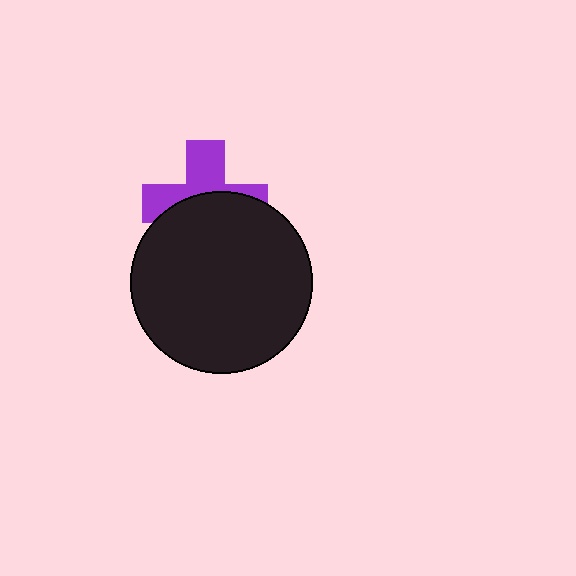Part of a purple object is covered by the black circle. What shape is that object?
It is a cross.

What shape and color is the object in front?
The object in front is a black circle.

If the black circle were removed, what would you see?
You would see the complete purple cross.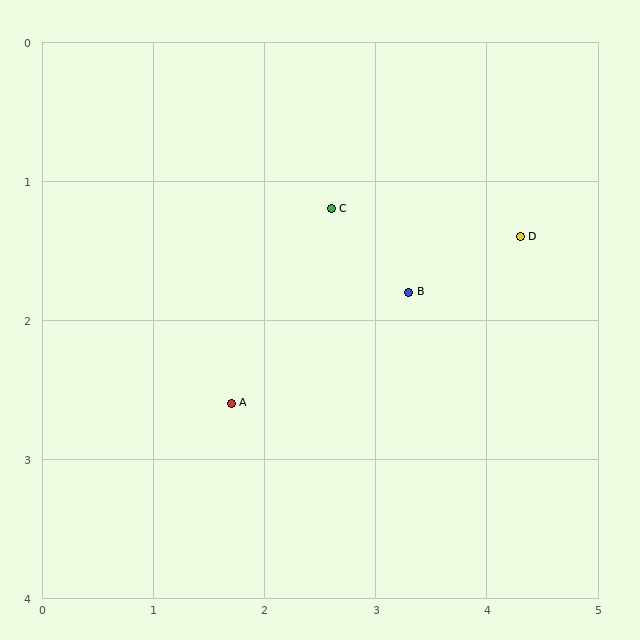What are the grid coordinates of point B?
Point B is at approximately (3.3, 1.8).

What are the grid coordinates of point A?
Point A is at approximately (1.7, 2.6).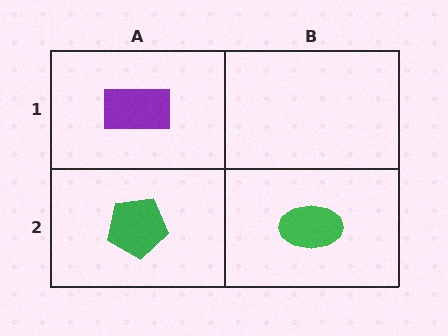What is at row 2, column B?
A green ellipse.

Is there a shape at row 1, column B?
No, that cell is empty.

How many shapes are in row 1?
1 shape.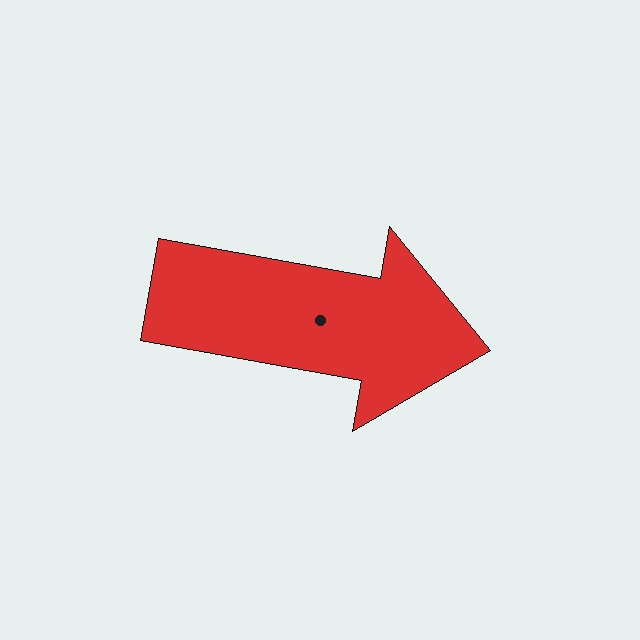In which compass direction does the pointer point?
East.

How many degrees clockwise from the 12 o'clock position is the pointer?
Approximately 100 degrees.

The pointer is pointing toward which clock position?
Roughly 3 o'clock.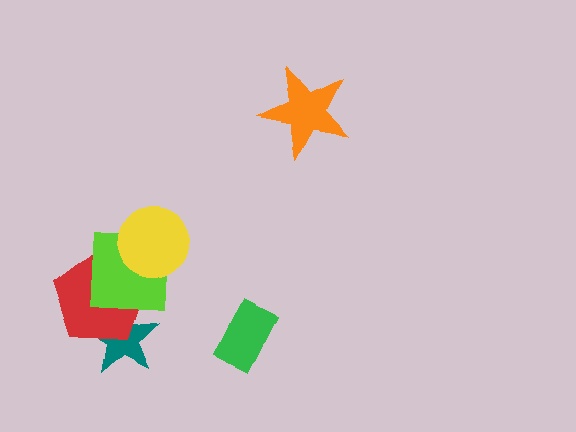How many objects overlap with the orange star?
0 objects overlap with the orange star.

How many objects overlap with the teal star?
2 objects overlap with the teal star.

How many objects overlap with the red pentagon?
2 objects overlap with the red pentagon.